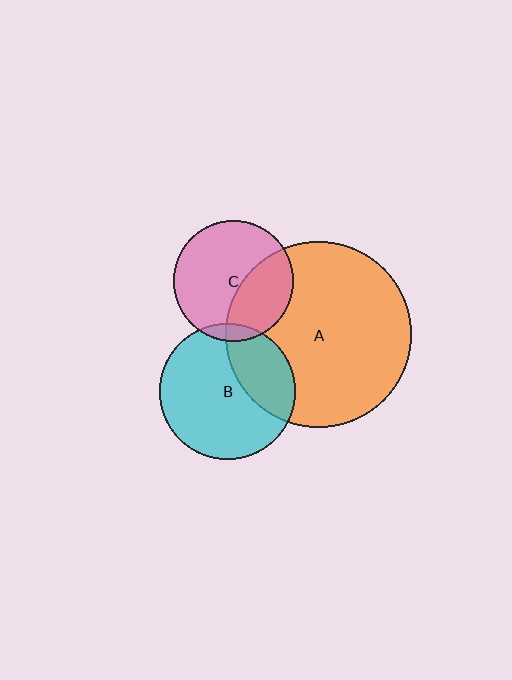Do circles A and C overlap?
Yes.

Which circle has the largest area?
Circle A (orange).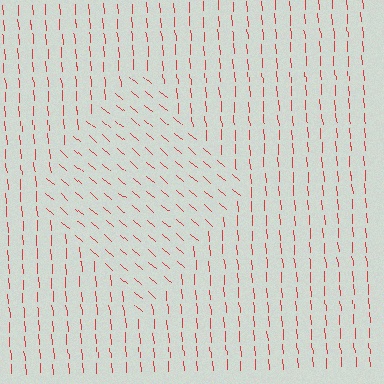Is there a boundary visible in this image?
Yes, there is a texture boundary formed by a change in line orientation.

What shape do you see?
I see a diamond.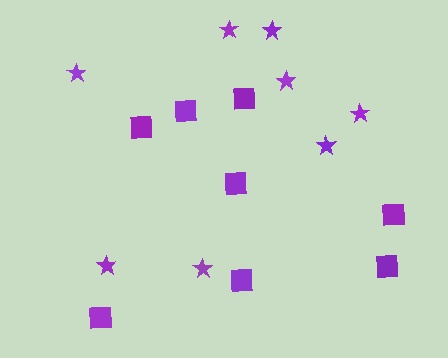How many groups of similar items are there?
There are 2 groups: one group of squares (8) and one group of stars (8).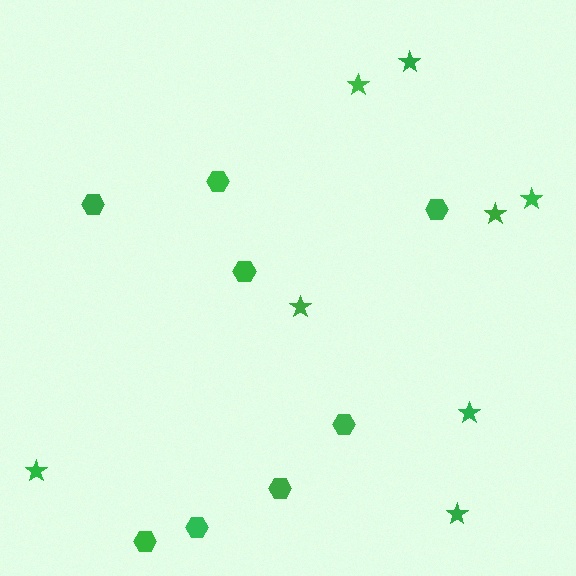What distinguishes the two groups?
There are 2 groups: one group of hexagons (8) and one group of stars (8).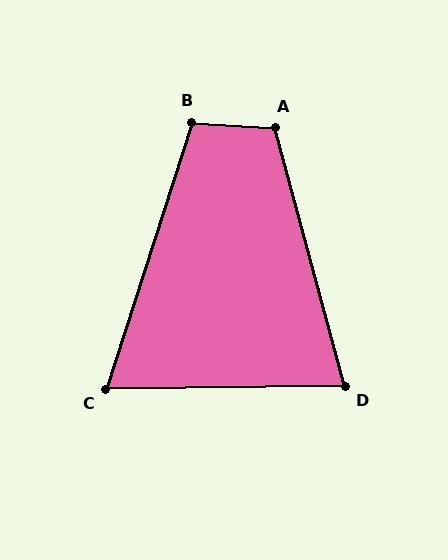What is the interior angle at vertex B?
Approximately 104 degrees (obtuse).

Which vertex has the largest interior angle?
A, at approximately 109 degrees.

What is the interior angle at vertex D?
Approximately 76 degrees (acute).